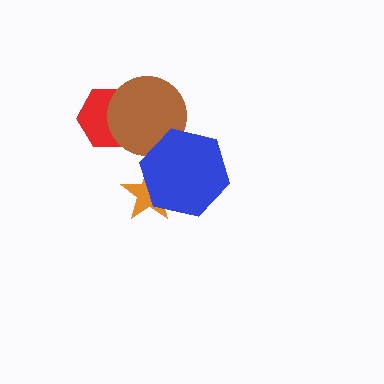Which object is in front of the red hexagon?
The brown circle is in front of the red hexagon.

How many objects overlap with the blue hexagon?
2 objects overlap with the blue hexagon.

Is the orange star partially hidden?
Yes, it is partially covered by another shape.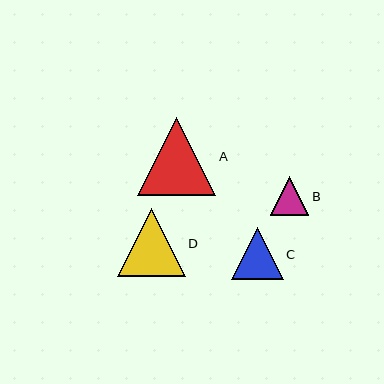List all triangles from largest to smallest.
From largest to smallest: A, D, C, B.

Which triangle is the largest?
Triangle A is the largest with a size of approximately 78 pixels.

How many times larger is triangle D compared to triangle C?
Triangle D is approximately 1.3 times the size of triangle C.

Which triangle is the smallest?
Triangle B is the smallest with a size of approximately 38 pixels.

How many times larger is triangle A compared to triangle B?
Triangle A is approximately 2.0 times the size of triangle B.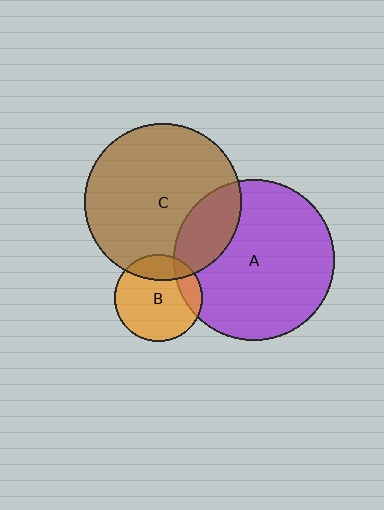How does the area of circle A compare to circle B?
Approximately 3.4 times.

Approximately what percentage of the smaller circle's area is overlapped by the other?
Approximately 20%.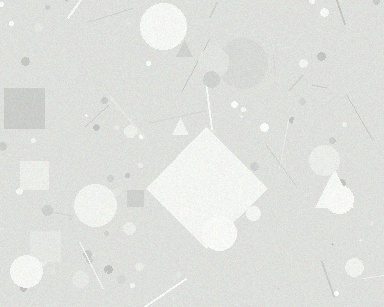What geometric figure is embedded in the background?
A diamond is embedded in the background.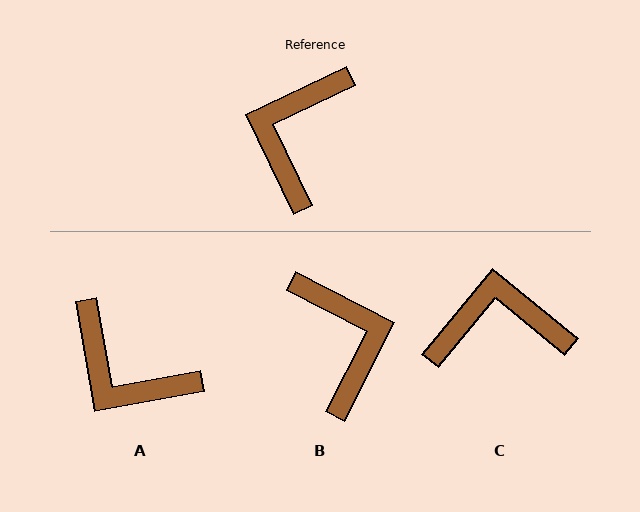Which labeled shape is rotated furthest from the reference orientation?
B, about 143 degrees away.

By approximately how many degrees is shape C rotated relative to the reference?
Approximately 65 degrees clockwise.